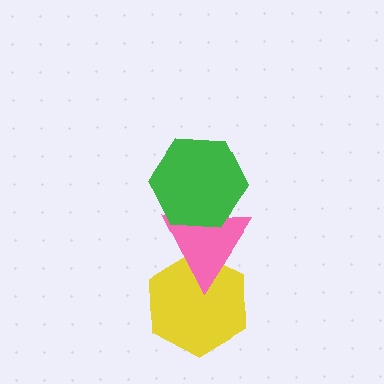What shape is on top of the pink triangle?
The green hexagon is on top of the pink triangle.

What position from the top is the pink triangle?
The pink triangle is 2nd from the top.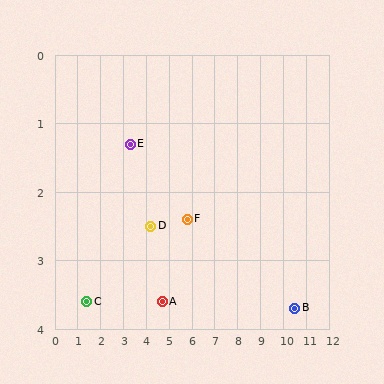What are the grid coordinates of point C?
Point C is at approximately (1.4, 3.6).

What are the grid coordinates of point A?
Point A is at approximately (4.7, 3.6).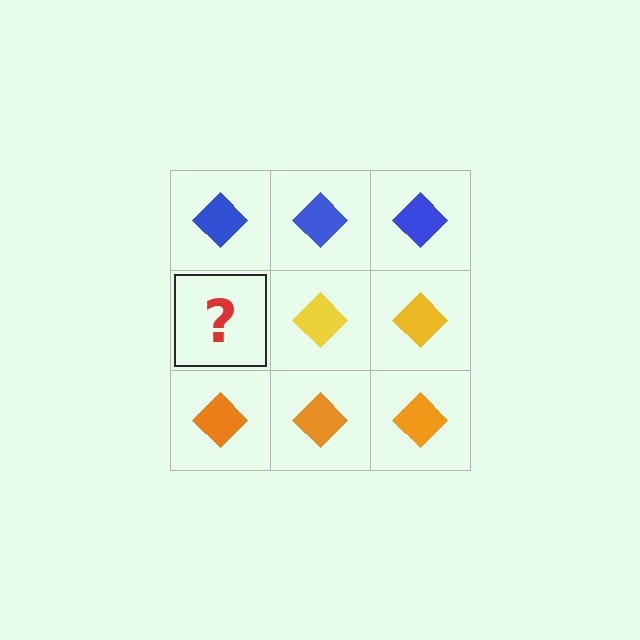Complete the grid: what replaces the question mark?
The question mark should be replaced with a yellow diamond.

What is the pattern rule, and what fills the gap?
The rule is that each row has a consistent color. The gap should be filled with a yellow diamond.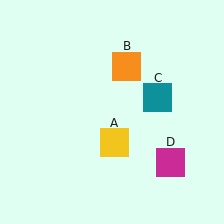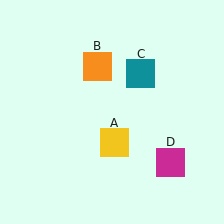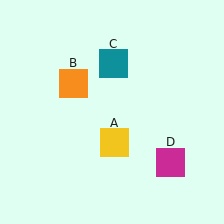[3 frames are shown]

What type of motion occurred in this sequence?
The orange square (object B), teal square (object C) rotated counterclockwise around the center of the scene.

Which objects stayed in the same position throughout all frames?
Yellow square (object A) and magenta square (object D) remained stationary.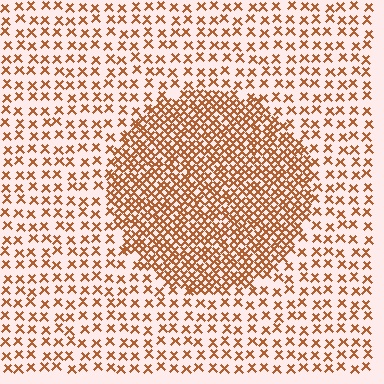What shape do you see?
I see a circle.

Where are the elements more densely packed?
The elements are more densely packed inside the circle boundary.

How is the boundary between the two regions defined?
The boundary is defined by a change in element density (approximately 2.5x ratio). All elements are the same color, size, and shape.